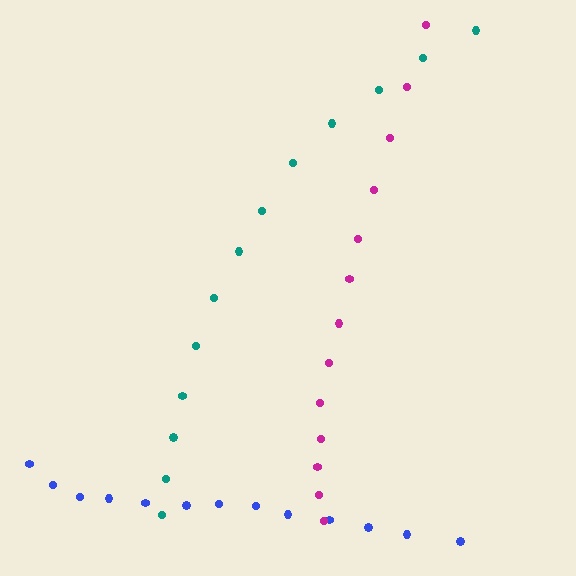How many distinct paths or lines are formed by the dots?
There are 3 distinct paths.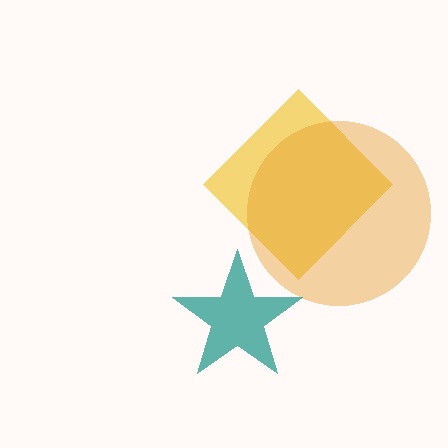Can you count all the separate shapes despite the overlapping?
Yes, there are 3 separate shapes.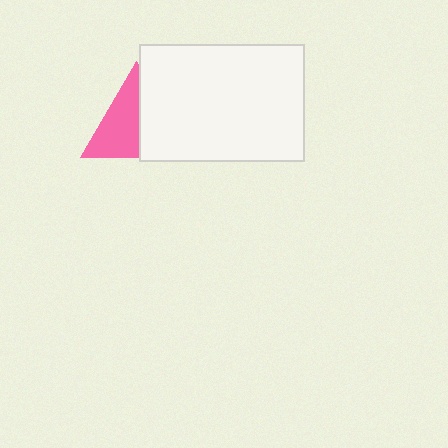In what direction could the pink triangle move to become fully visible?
The pink triangle could move left. That would shift it out from behind the white rectangle entirely.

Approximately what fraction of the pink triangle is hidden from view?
Roughly 44% of the pink triangle is hidden behind the white rectangle.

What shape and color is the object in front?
The object in front is a white rectangle.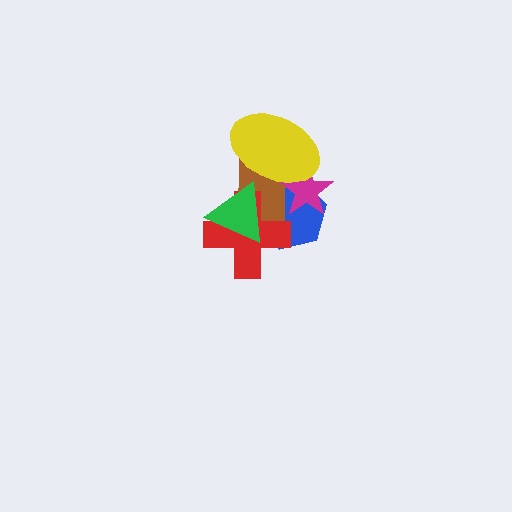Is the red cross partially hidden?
Yes, it is partially covered by another shape.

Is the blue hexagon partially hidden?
Yes, it is partially covered by another shape.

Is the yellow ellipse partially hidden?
No, no other shape covers it.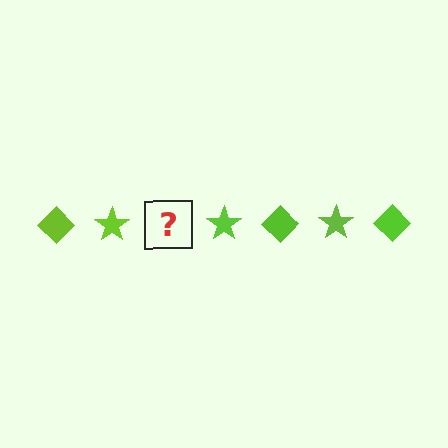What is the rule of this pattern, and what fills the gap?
The rule is that the pattern cycles through diamond, star shapes in lime. The gap should be filled with a lime diamond.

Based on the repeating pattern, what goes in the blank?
The blank should be a lime diamond.